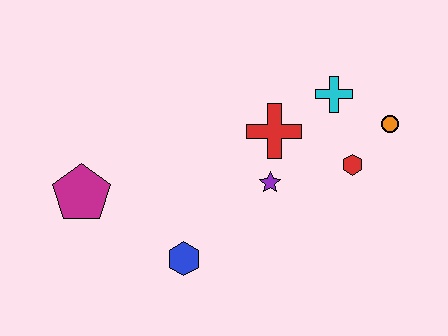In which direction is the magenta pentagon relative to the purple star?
The magenta pentagon is to the left of the purple star.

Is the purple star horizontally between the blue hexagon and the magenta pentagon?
No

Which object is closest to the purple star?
The red cross is closest to the purple star.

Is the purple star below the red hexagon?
Yes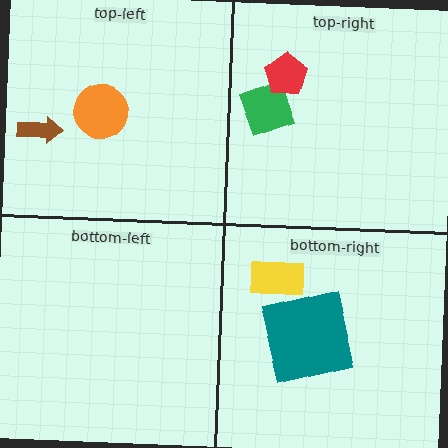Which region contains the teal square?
The bottom-right region.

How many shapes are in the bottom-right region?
2.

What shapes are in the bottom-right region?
The yellow rectangle, the teal square.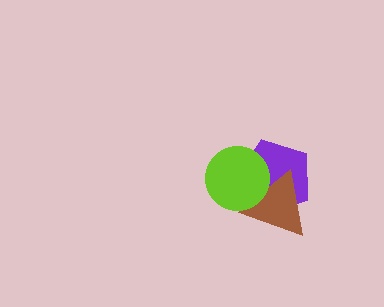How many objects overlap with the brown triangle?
2 objects overlap with the brown triangle.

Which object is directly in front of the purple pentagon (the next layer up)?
The brown triangle is directly in front of the purple pentagon.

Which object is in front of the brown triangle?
The lime circle is in front of the brown triangle.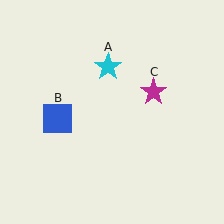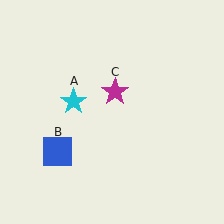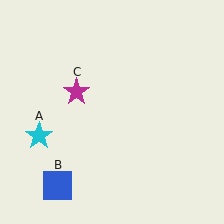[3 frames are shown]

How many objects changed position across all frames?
3 objects changed position: cyan star (object A), blue square (object B), magenta star (object C).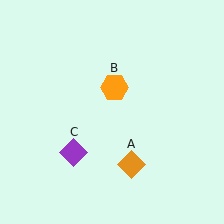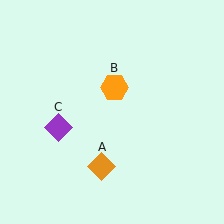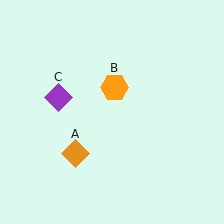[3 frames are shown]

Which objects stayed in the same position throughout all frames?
Orange hexagon (object B) remained stationary.